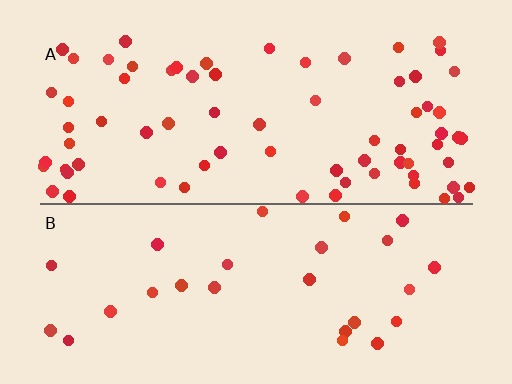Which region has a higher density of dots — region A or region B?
A (the top).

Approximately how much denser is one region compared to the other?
Approximately 2.6× — region A over region B.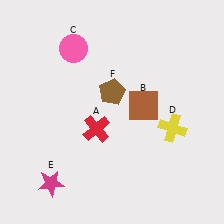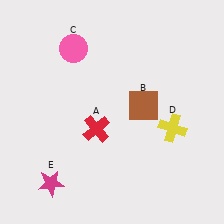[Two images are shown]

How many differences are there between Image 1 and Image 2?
There is 1 difference between the two images.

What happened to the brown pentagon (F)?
The brown pentagon (F) was removed in Image 2. It was in the top-right area of Image 1.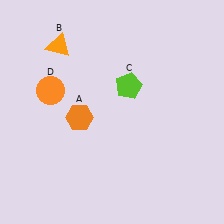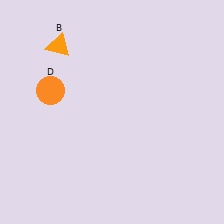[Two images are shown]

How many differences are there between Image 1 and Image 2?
There are 2 differences between the two images.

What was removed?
The lime pentagon (C), the orange hexagon (A) were removed in Image 2.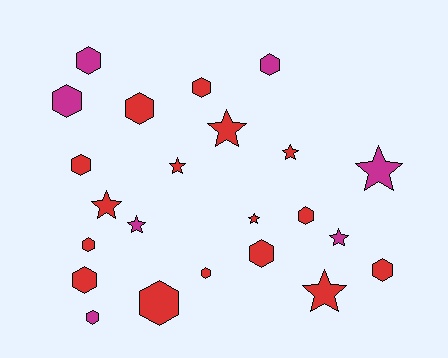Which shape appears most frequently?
Hexagon, with 14 objects.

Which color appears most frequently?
Red, with 16 objects.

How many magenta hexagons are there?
There are 4 magenta hexagons.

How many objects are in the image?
There are 23 objects.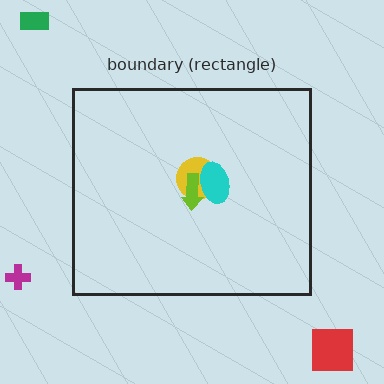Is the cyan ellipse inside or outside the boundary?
Inside.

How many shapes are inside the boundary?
3 inside, 3 outside.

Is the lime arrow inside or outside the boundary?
Inside.